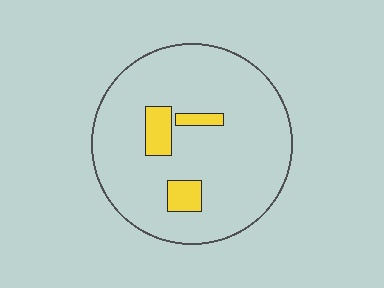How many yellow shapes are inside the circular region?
3.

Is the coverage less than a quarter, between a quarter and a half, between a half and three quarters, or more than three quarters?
Less than a quarter.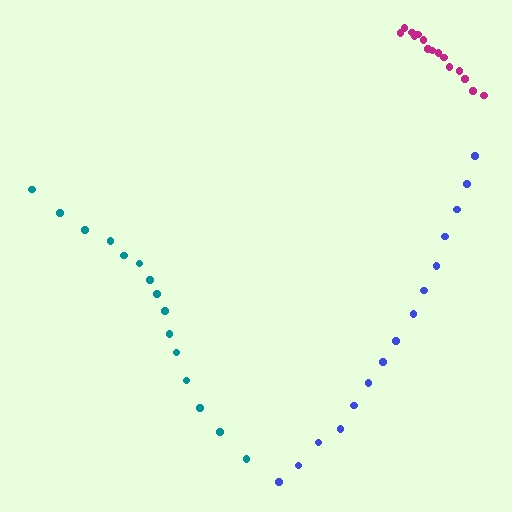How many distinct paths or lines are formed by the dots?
There are 3 distinct paths.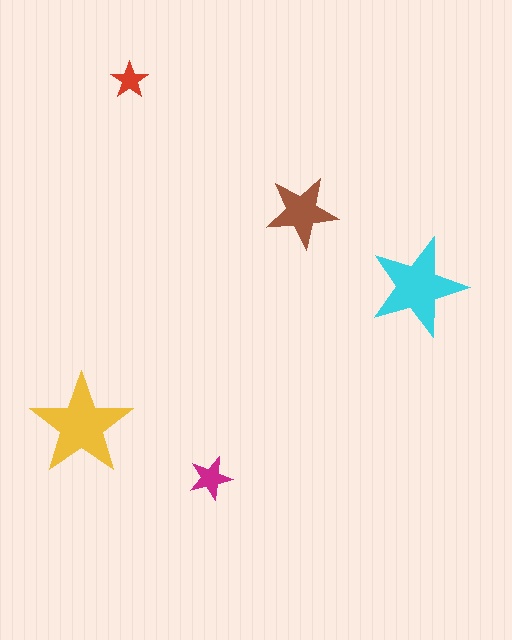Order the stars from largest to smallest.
the yellow one, the cyan one, the brown one, the magenta one, the red one.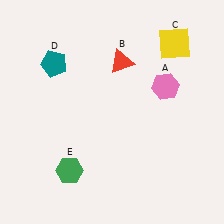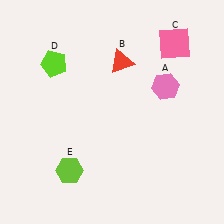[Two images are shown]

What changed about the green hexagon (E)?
In Image 1, E is green. In Image 2, it changed to lime.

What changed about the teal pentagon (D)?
In Image 1, D is teal. In Image 2, it changed to lime.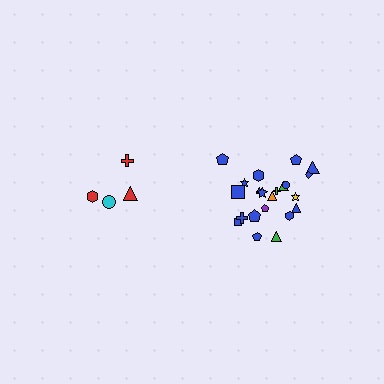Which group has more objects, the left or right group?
The right group.